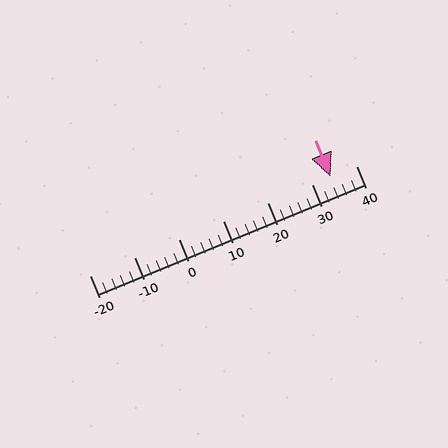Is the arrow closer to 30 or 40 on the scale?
The arrow is closer to 30.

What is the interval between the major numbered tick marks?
The major tick marks are spaced 10 units apart.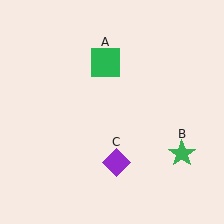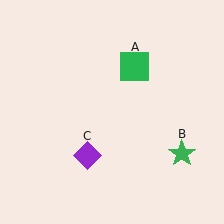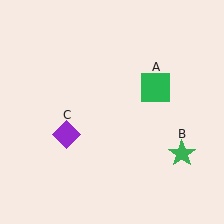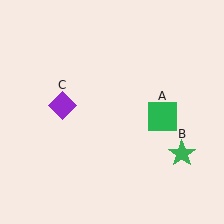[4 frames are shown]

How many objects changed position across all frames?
2 objects changed position: green square (object A), purple diamond (object C).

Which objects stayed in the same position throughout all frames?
Green star (object B) remained stationary.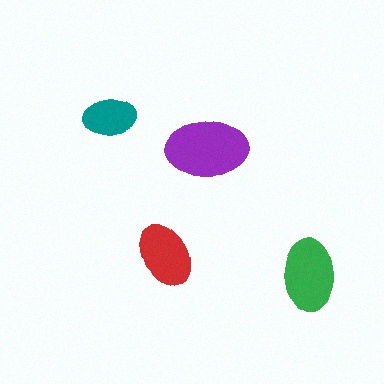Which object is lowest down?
The green ellipse is bottommost.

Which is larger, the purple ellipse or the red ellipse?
The purple one.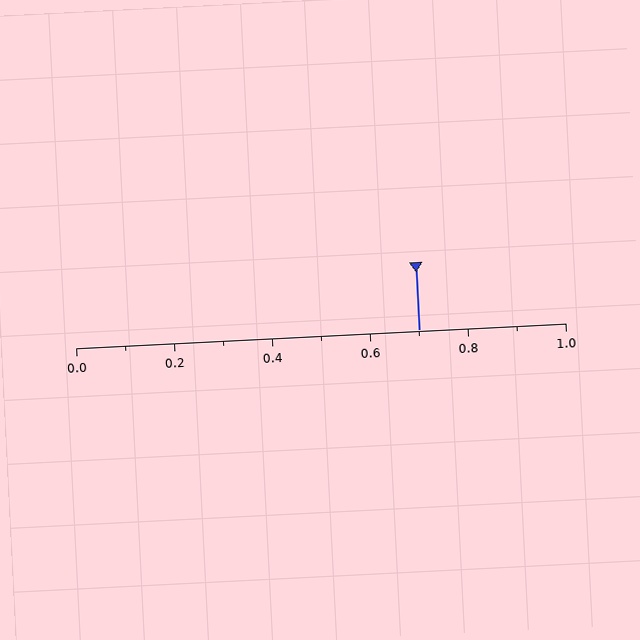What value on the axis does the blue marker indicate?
The marker indicates approximately 0.7.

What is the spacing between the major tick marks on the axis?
The major ticks are spaced 0.2 apart.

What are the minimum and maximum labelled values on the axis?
The axis runs from 0.0 to 1.0.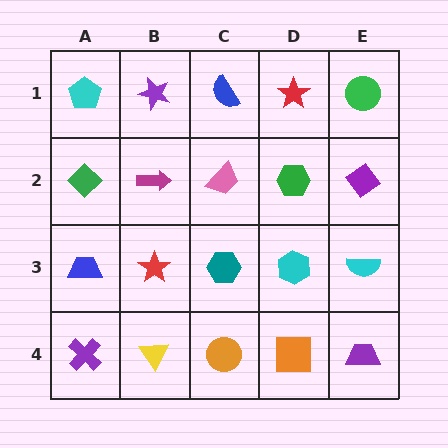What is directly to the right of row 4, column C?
An orange square.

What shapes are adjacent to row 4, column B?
A red star (row 3, column B), a purple cross (row 4, column A), an orange circle (row 4, column C).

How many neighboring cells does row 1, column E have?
2.